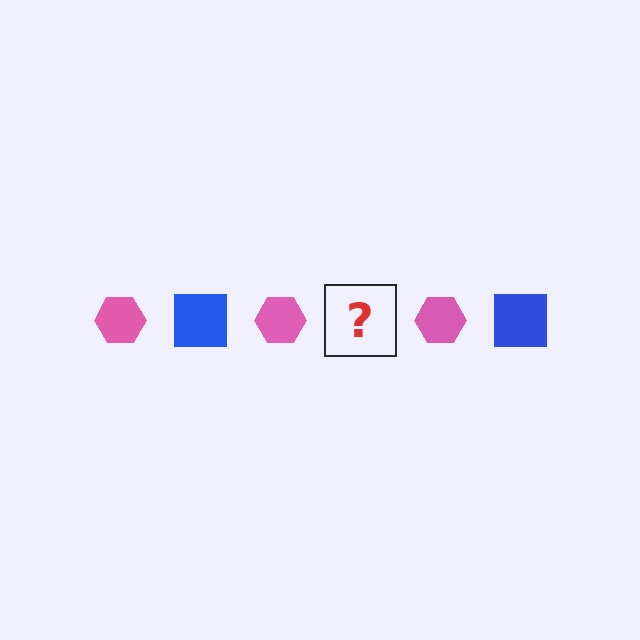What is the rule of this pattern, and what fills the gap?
The rule is that the pattern alternates between pink hexagon and blue square. The gap should be filled with a blue square.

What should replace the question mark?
The question mark should be replaced with a blue square.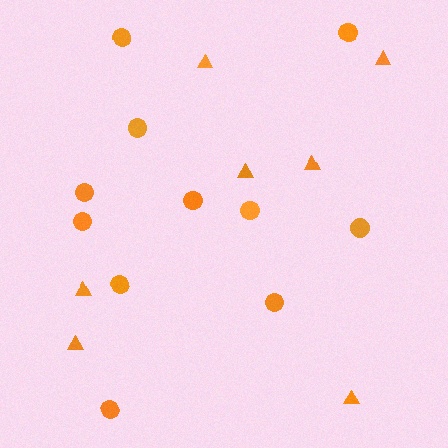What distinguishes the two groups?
There are 2 groups: one group of triangles (7) and one group of circles (11).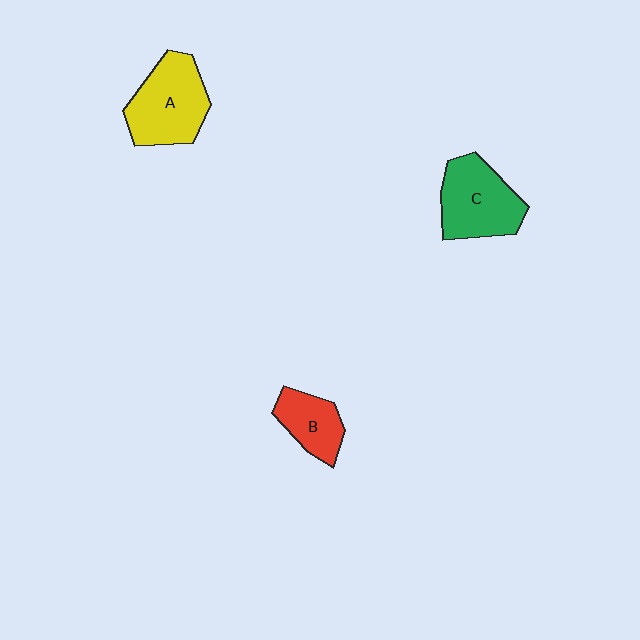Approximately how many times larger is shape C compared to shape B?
Approximately 1.6 times.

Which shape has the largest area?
Shape A (yellow).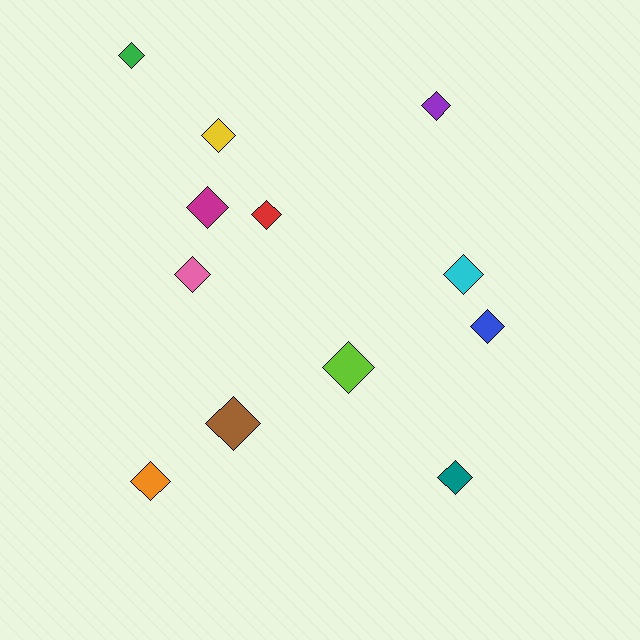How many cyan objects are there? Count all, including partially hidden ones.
There is 1 cyan object.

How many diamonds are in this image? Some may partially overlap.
There are 12 diamonds.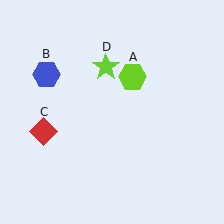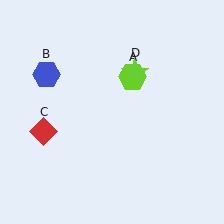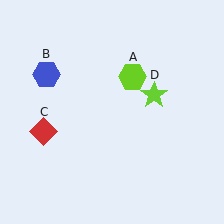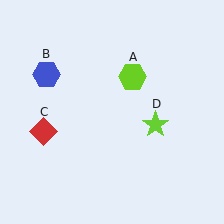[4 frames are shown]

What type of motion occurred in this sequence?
The lime star (object D) rotated clockwise around the center of the scene.